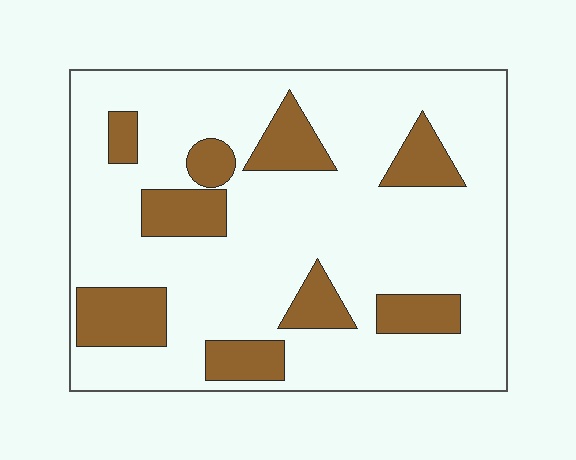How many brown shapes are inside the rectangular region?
9.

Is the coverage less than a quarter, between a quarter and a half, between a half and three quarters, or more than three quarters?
Less than a quarter.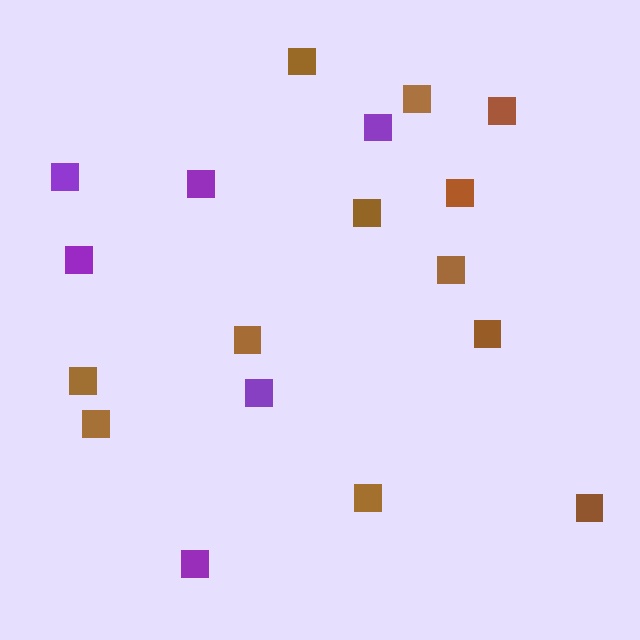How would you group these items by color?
There are 2 groups: one group of purple squares (6) and one group of brown squares (12).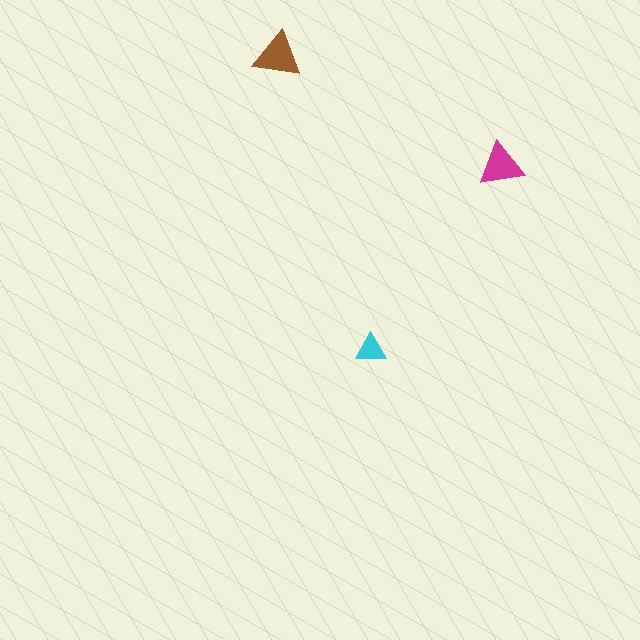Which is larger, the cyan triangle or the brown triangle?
The brown one.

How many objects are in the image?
There are 3 objects in the image.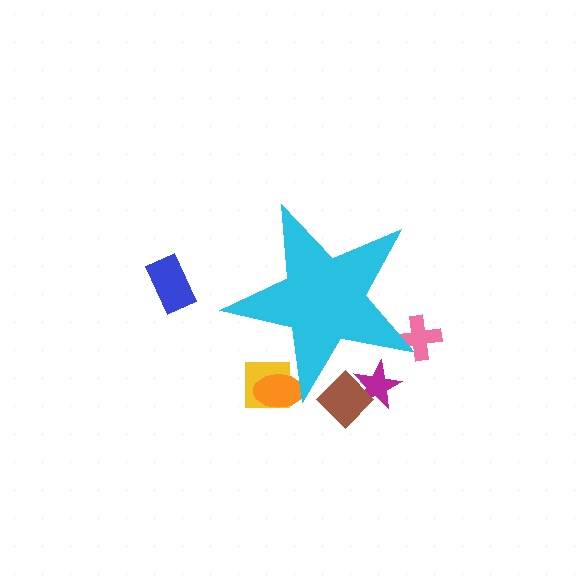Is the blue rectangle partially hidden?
No, the blue rectangle is fully visible.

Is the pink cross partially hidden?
Yes, the pink cross is partially hidden behind the cyan star.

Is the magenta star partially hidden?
Yes, the magenta star is partially hidden behind the cyan star.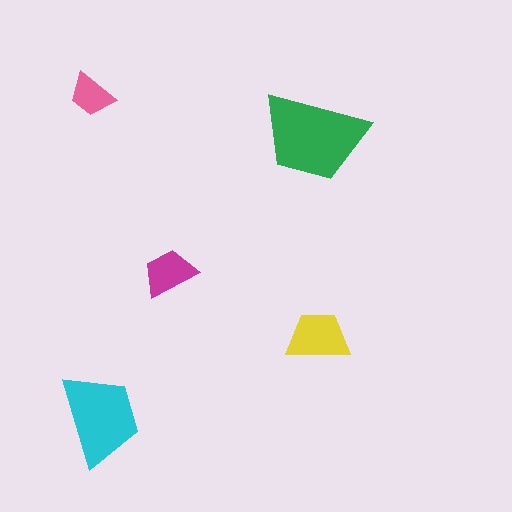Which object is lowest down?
The cyan trapezoid is bottommost.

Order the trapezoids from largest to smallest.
the green one, the cyan one, the yellow one, the magenta one, the pink one.